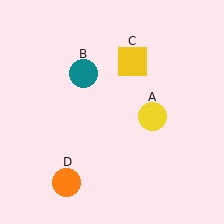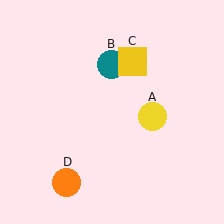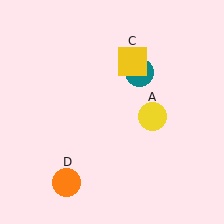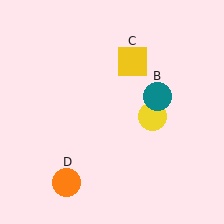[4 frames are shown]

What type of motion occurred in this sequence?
The teal circle (object B) rotated clockwise around the center of the scene.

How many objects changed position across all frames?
1 object changed position: teal circle (object B).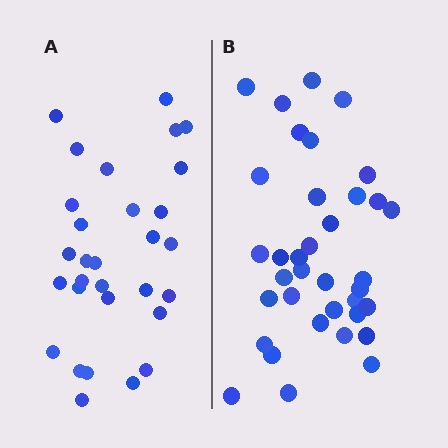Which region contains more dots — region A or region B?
Region B (the right region) has more dots.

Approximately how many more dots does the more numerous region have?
Region B has about 6 more dots than region A.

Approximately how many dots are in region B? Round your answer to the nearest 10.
About 40 dots. (The exact count is 36, which rounds to 40.)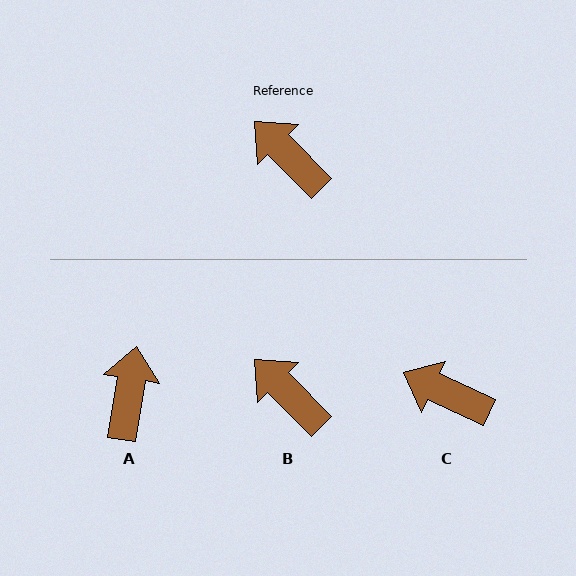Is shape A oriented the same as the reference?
No, it is off by about 54 degrees.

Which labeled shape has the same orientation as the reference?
B.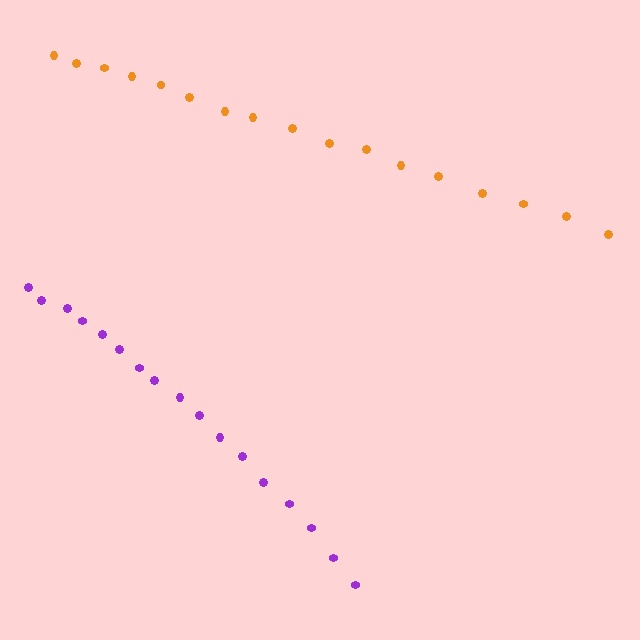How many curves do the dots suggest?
There are 2 distinct paths.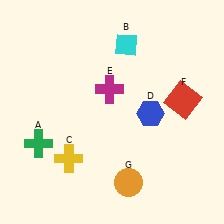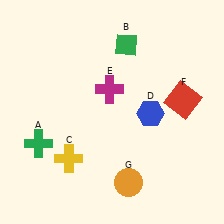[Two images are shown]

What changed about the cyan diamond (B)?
In Image 1, B is cyan. In Image 2, it changed to green.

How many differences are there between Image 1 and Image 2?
There is 1 difference between the two images.